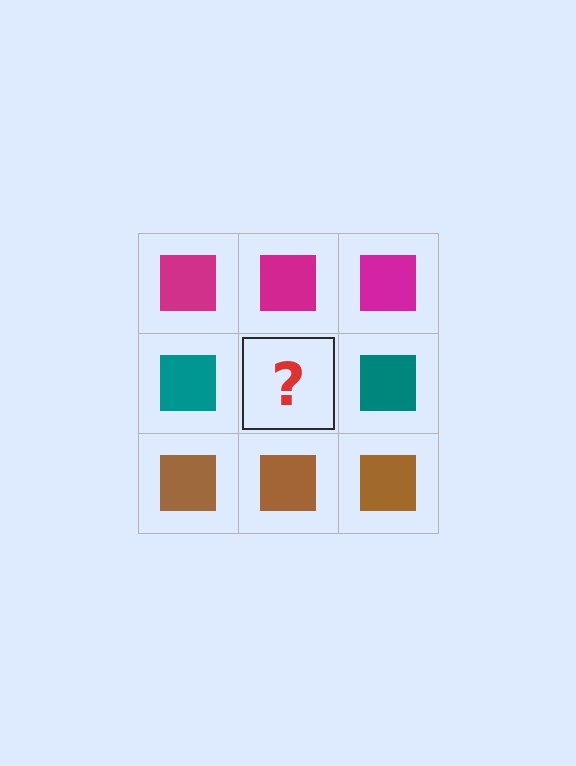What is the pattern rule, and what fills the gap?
The rule is that each row has a consistent color. The gap should be filled with a teal square.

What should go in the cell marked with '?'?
The missing cell should contain a teal square.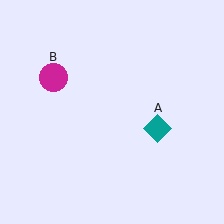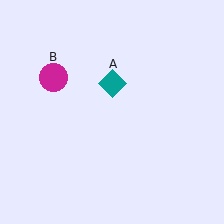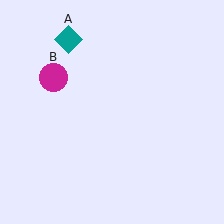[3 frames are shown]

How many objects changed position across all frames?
1 object changed position: teal diamond (object A).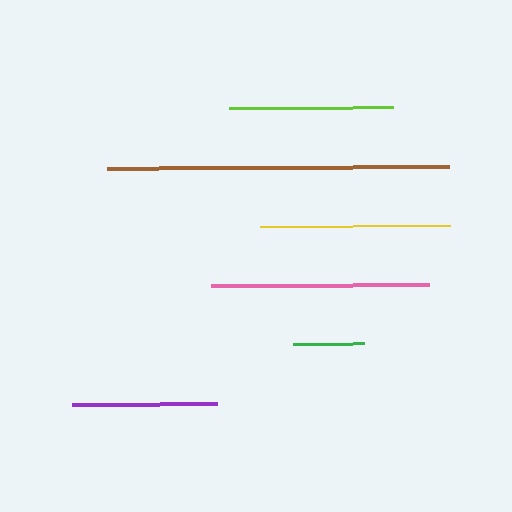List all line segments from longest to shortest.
From longest to shortest: brown, pink, yellow, lime, purple, green.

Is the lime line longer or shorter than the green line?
The lime line is longer than the green line.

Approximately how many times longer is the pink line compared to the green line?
The pink line is approximately 3.0 times the length of the green line.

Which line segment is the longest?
The brown line is the longest at approximately 342 pixels.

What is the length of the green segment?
The green segment is approximately 72 pixels long.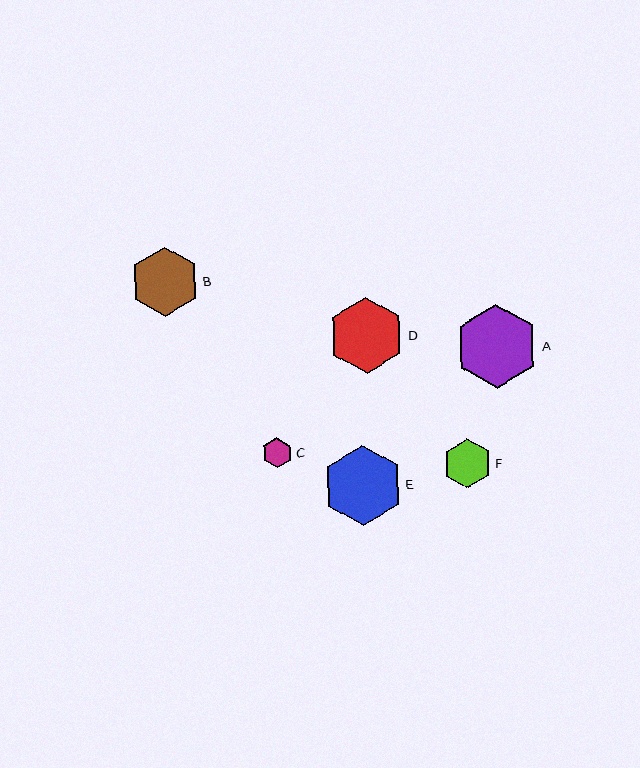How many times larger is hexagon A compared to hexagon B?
Hexagon A is approximately 1.2 times the size of hexagon B.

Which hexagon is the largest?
Hexagon A is the largest with a size of approximately 84 pixels.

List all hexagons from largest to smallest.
From largest to smallest: A, E, D, B, F, C.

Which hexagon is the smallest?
Hexagon C is the smallest with a size of approximately 30 pixels.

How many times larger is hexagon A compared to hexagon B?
Hexagon A is approximately 1.2 times the size of hexagon B.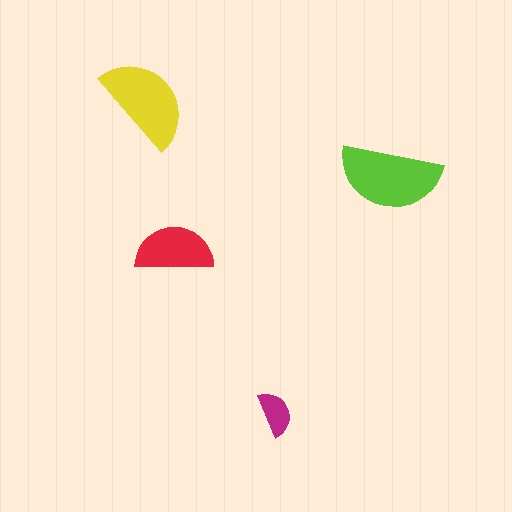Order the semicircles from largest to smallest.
the lime one, the yellow one, the red one, the magenta one.